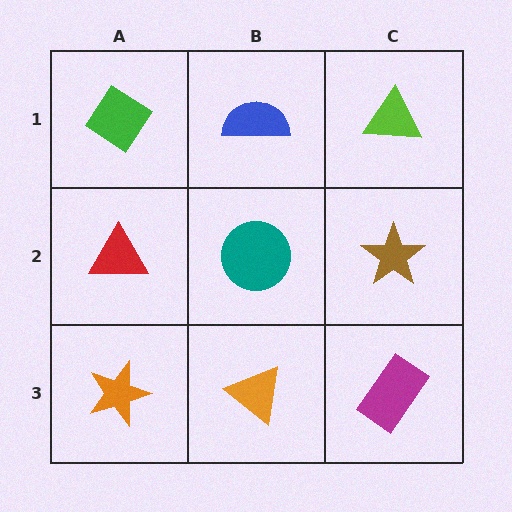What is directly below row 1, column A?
A red triangle.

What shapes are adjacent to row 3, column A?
A red triangle (row 2, column A), an orange triangle (row 3, column B).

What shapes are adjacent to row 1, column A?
A red triangle (row 2, column A), a blue semicircle (row 1, column B).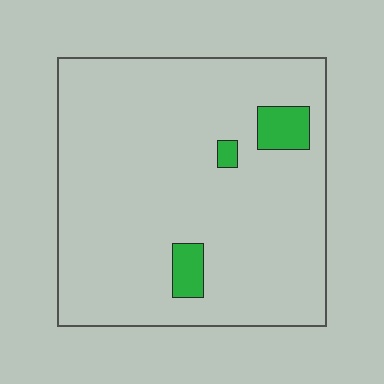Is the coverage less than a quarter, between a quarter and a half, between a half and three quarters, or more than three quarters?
Less than a quarter.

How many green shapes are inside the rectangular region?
3.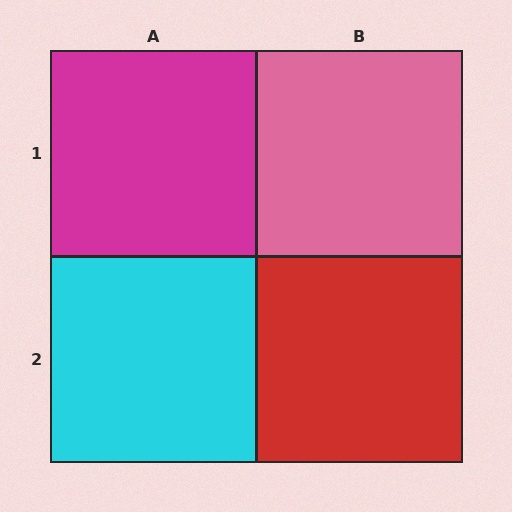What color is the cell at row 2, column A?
Cyan.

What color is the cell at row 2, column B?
Red.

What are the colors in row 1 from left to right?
Magenta, pink.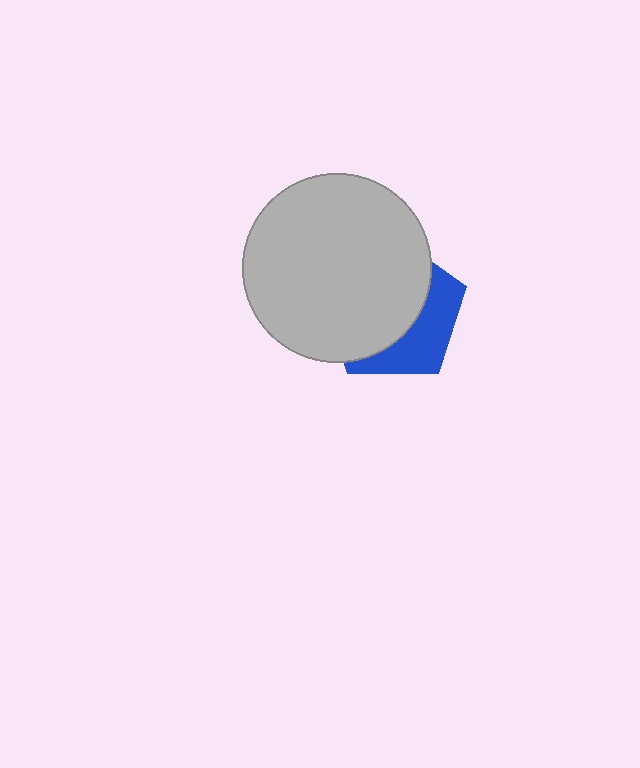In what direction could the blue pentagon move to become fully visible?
The blue pentagon could move right. That would shift it out from behind the light gray circle entirely.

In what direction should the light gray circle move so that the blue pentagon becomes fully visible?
The light gray circle should move left. That is the shortest direction to clear the overlap and leave the blue pentagon fully visible.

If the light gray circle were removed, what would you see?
You would see the complete blue pentagon.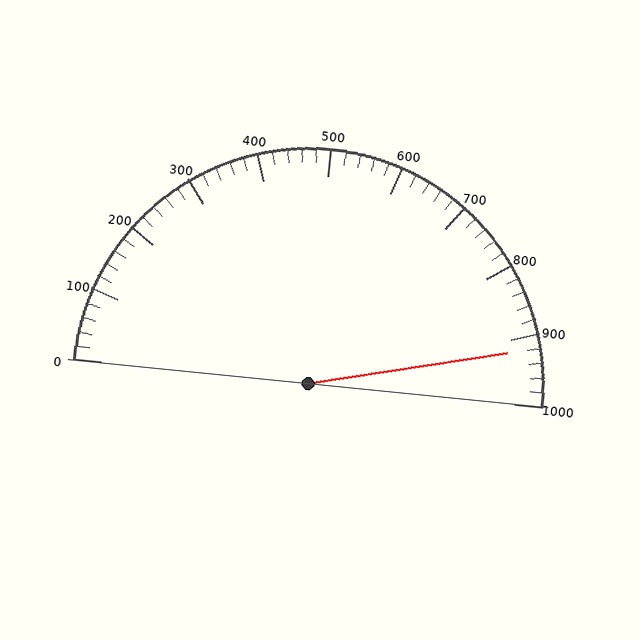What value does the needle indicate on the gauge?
The needle indicates approximately 920.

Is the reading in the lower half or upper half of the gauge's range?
The reading is in the upper half of the range (0 to 1000).